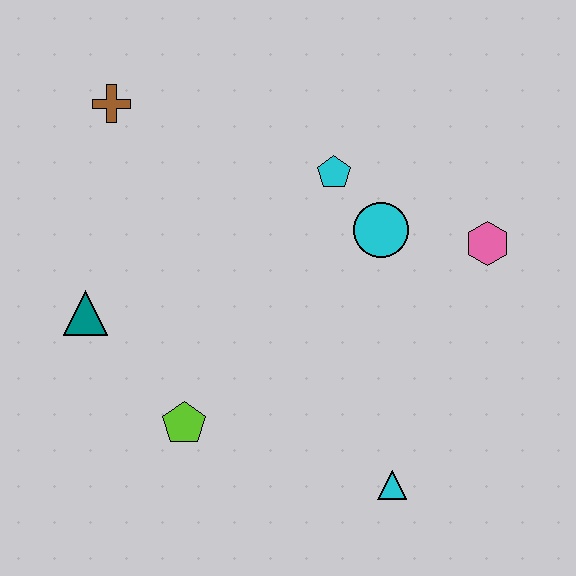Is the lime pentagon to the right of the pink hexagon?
No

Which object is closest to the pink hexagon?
The cyan circle is closest to the pink hexagon.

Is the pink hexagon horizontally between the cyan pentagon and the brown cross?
No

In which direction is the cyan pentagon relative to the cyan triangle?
The cyan pentagon is above the cyan triangle.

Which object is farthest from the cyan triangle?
The brown cross is farthest from the cyan triangle.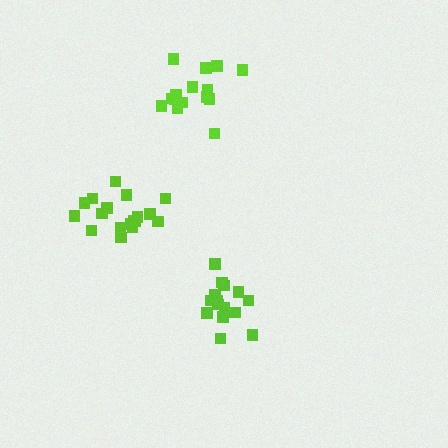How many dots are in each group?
Group 1: 15 dots, Group 2: 15 dots, Group 3: 18 dots (48 total).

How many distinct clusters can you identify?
There are 3 distinct clusters.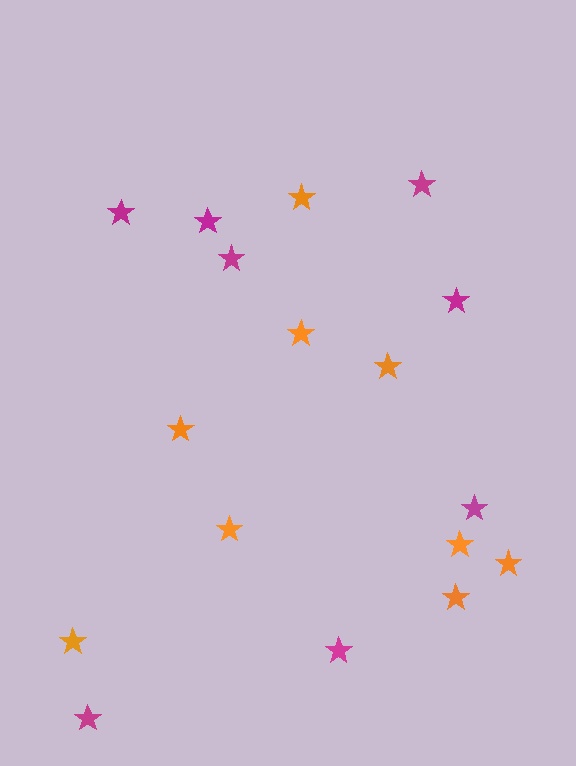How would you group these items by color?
There are 2 groups: one group of magenta stars (8) and one group of orange stars (9).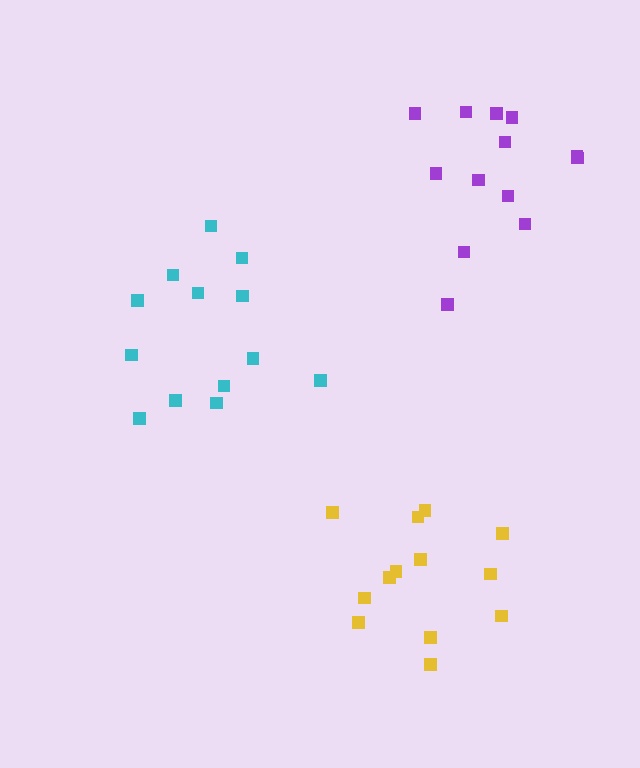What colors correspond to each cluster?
The clusters are colored: yellow, cyan, purple.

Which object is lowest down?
The yellow cluster is bottommost.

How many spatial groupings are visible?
There are 3 spatial groupings.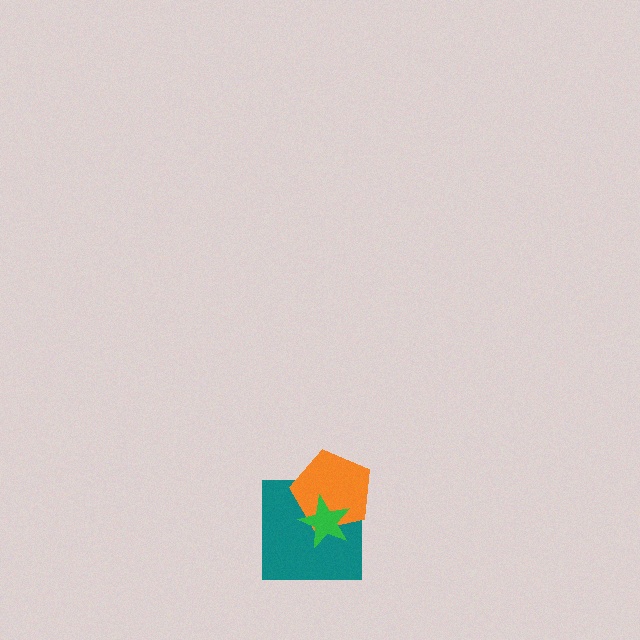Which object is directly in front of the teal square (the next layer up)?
The orange pentagon is directly in front of the teal square.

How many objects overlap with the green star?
2 objects overlap with the green star.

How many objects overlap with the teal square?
2 objects overlap with the teal square.